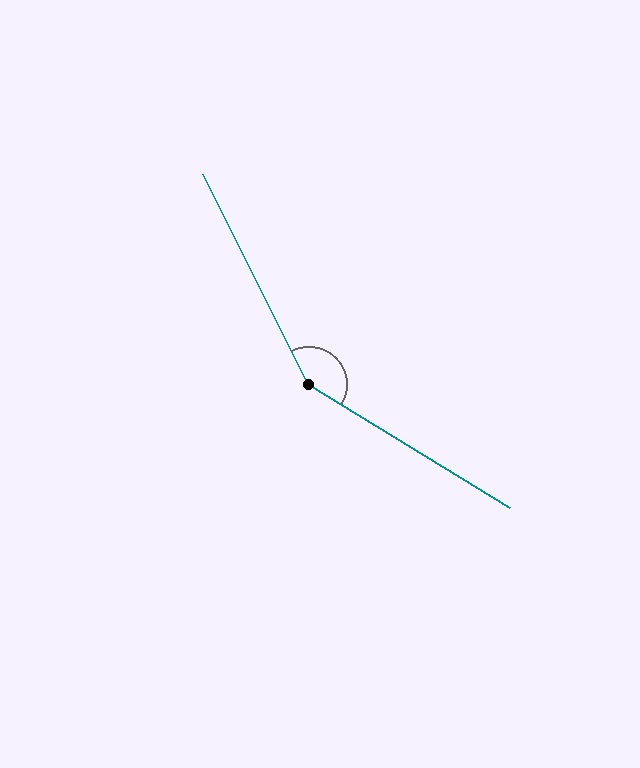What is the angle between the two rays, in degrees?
Approximately 148 degrees.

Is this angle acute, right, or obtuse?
It is obtuse.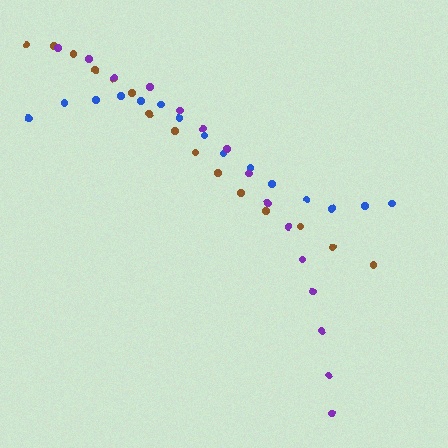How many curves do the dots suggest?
There are 3 distinct paths.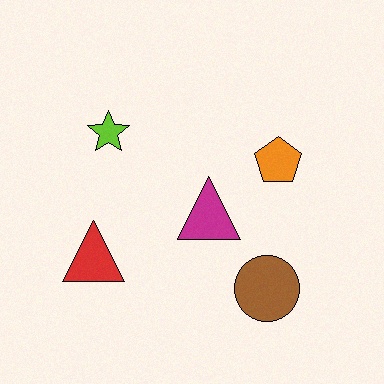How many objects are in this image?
There are 5 objects.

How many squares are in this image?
There are no squares.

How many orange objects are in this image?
There is 1 orange object.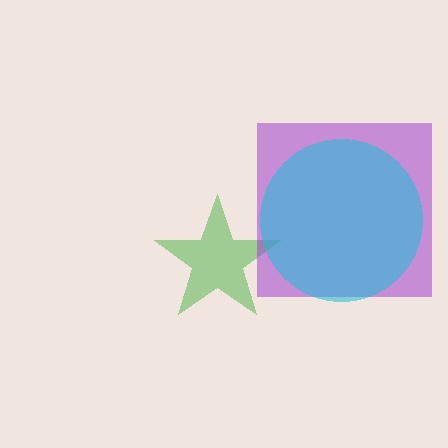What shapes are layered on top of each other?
The layered shapes are: a green star, a purple square, a cyan circle.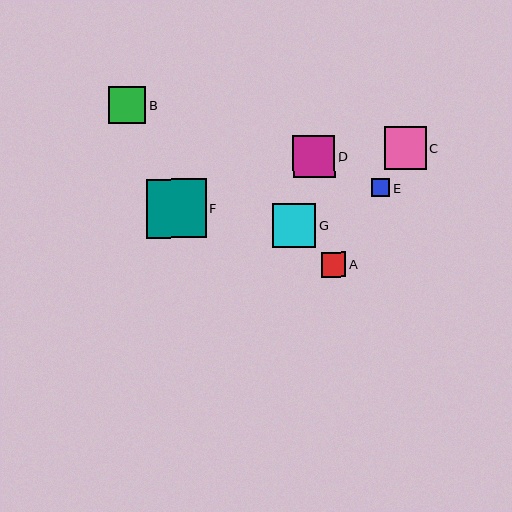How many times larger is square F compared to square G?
Square F is approximately 1.4 times the size of square G.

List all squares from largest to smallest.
From largest to smallest: F, G, C, D, B, A, E.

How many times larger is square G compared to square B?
Square G is approximately 1.2 times the size of square B.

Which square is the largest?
Square F is the largest with a size of approximately 60 pixels.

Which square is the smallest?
Square E is the smallest with a size of approximately 18 pixels.